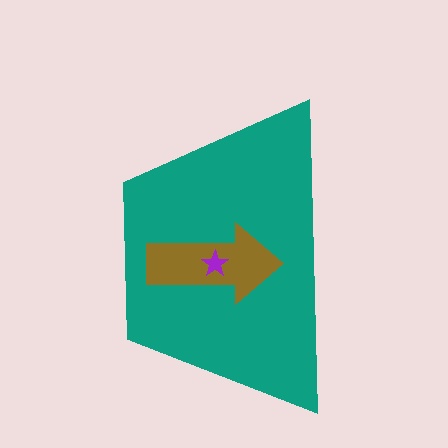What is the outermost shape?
The teal trapezoid.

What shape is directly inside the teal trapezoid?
The brown arrow.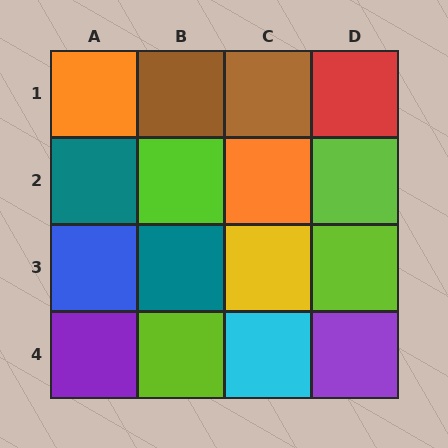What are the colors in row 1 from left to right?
Orange, brown, brown, red.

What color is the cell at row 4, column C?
Cyan.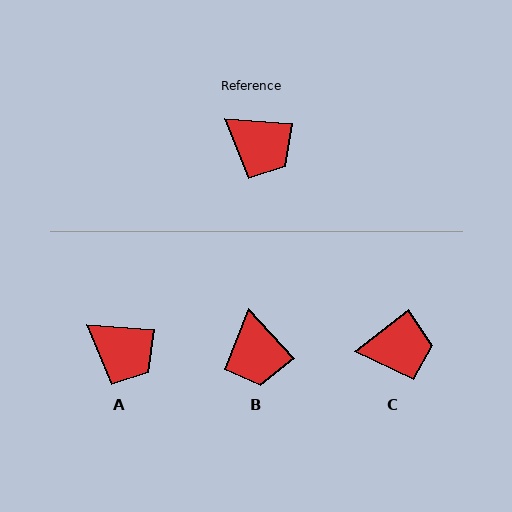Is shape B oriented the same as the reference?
No, it is off by about 43 degrees.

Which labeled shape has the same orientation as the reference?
A.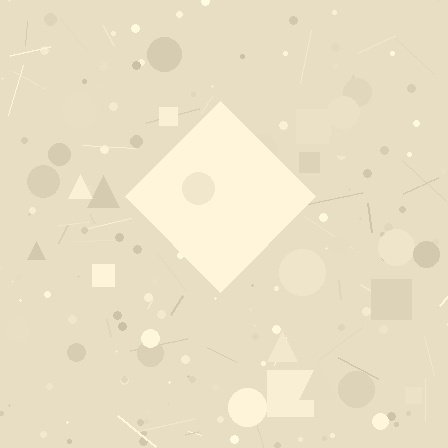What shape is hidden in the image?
A diamond is hidden in the image.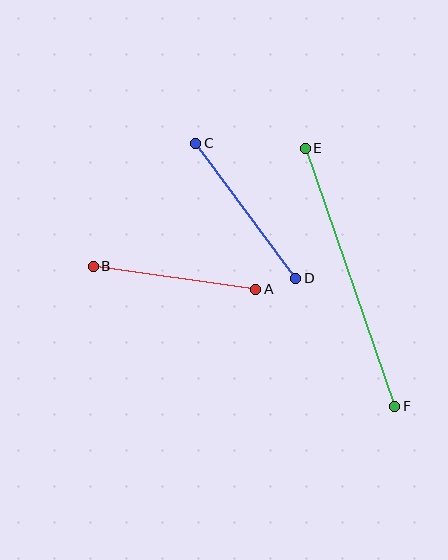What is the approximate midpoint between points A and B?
The midpoint is at approximately (175, 278) pixels.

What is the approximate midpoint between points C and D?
The midpoint is at approximately (246, 211) pixels.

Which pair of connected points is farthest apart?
Points E and F are farthest apart.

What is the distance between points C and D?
The distance is approximately 168 pixels.